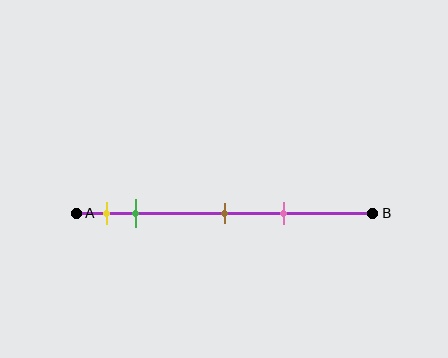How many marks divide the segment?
There are 4 marks dividing the segment.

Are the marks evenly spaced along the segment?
No, the marks are not evenly spaced.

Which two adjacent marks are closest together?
The yellow and green marks are the closest adjacent pair.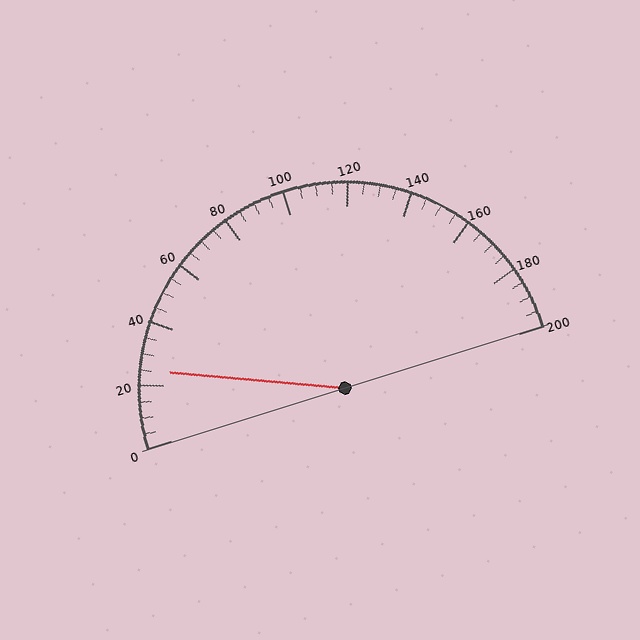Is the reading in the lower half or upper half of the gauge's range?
The reading is in the lower half of the range (0 to 200).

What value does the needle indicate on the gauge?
The needle indicates approximately 25.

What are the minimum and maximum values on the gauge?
The gauge ranges from 0 to 200.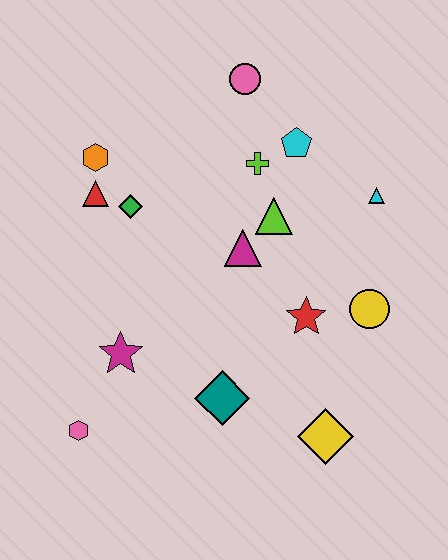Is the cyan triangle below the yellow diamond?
No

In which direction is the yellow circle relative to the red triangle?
The yellow circle is to the right of the red triangle.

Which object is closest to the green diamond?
The red triangle is closest to the green diamond.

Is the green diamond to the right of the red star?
No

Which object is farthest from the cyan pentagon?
The pink hexagon is farthest from the cyan pentagon.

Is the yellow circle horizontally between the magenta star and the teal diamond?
No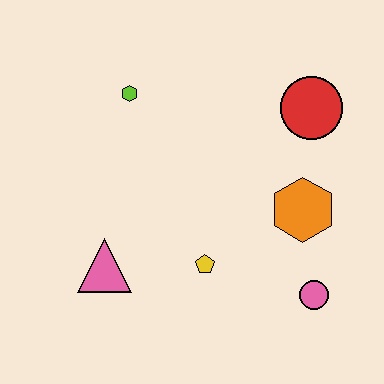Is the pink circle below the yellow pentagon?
Yes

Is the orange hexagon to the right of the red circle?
No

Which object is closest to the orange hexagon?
The pink circle is closest to the orange hexagon.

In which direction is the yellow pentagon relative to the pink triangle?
The yellow pentagon is to the right of the pink triangle.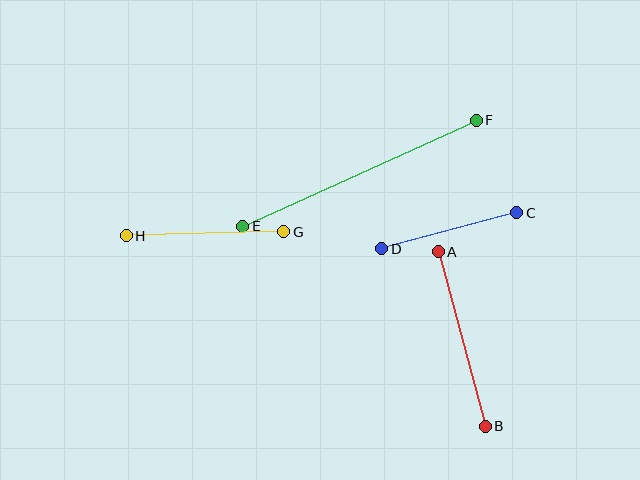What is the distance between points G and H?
The distance is approximately 157 pixels.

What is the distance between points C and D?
The distance is approximately 140 pixels.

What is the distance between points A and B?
The distance is approximately 181 pixels.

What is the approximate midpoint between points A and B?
The midpoint is at approximately (462, 339) pixels.